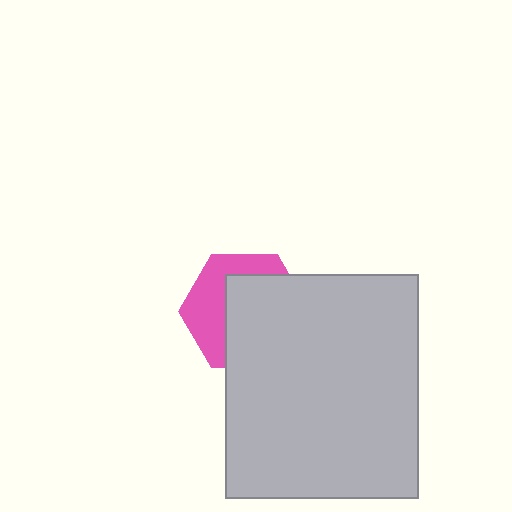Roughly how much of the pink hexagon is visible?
A small part of it is visible (roughly 41%).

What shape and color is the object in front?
The object in front is a light gray rectangle.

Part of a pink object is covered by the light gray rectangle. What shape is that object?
It is a hexagon.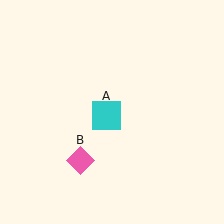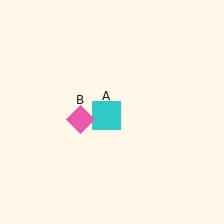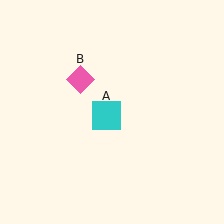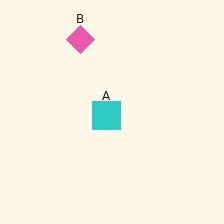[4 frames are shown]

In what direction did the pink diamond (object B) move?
The pink diamond (object B) moved up.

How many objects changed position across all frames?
1 object changed position: pink diamond (object B).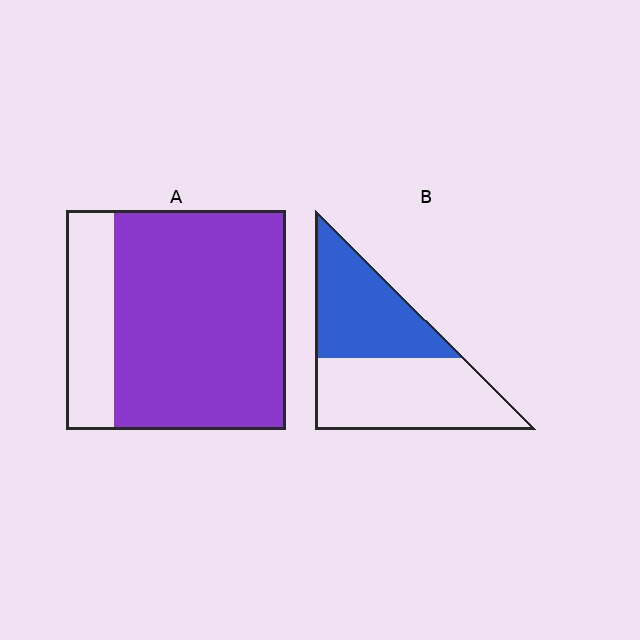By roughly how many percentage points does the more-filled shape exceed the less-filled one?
By roughly 35 percentage points (A over B).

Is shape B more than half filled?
No.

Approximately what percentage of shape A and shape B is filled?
A is approximately 80% and B is approximately 45%.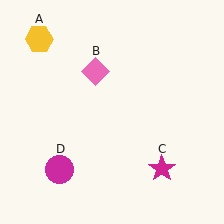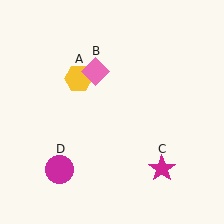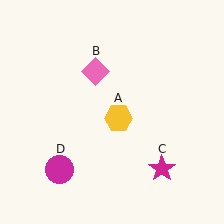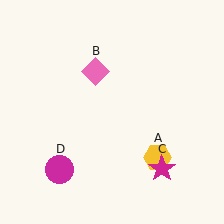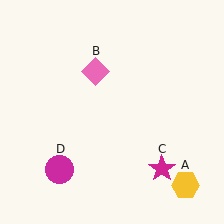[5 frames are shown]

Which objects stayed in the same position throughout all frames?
Pink diamond (object B) and magenta star (object C) and magenta circle (object D) remained stationary.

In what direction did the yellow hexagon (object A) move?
The yellow hexagon (object A) moved down and to the right.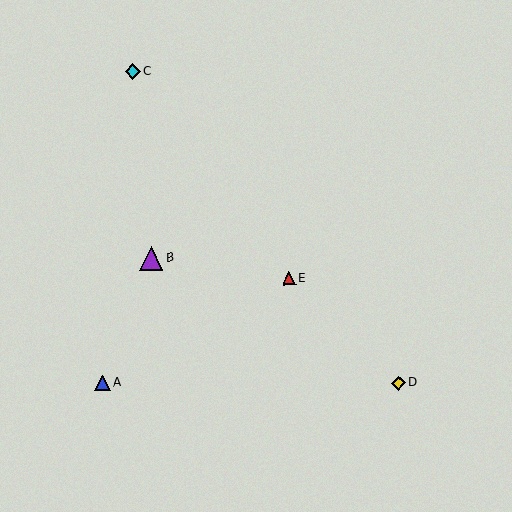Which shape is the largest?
The purple triangle (labeled B) is the largest.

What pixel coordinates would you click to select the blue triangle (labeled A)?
Click at (103, 383) to select the blue triangle A.